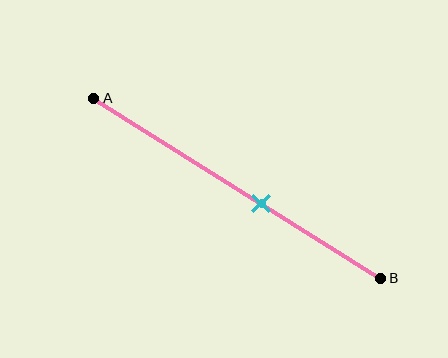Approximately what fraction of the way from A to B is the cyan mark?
The cyan mark is approximately 60% of the way from A to B.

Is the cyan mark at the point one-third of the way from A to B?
No, the mark is at about 60% from A, not at the 33% one-third point.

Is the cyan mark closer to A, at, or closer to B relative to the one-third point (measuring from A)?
The cyan mark is closer to point B than the one-third point of segment AB.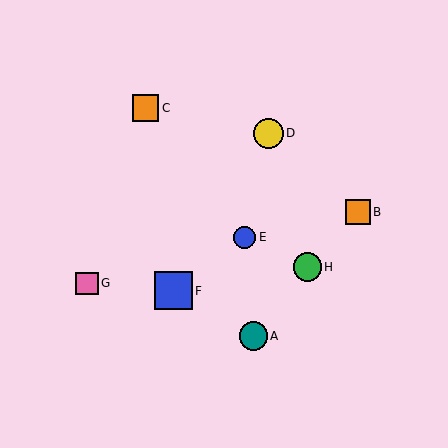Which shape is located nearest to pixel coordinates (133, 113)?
The orange square (labeled C) at (145, 108) is nearest to that location.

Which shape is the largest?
The blue square (labeled F) is the largest.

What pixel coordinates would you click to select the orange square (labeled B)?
Click at (358, 212) to select the orange square B.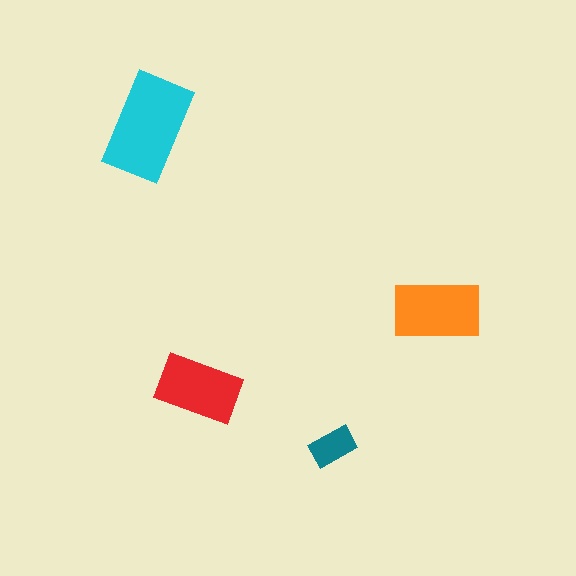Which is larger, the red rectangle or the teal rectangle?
The red one.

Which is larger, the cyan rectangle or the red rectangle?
The cyan one.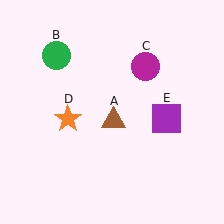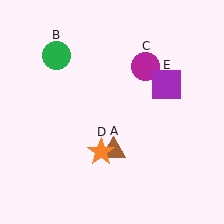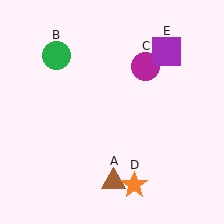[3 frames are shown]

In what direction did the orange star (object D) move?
The orange star (object D) moved down and to the right.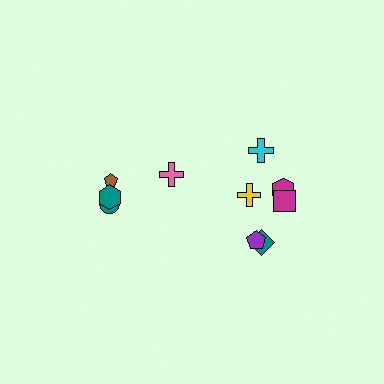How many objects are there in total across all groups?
There are 10 objects.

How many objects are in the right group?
There are 6 objects.